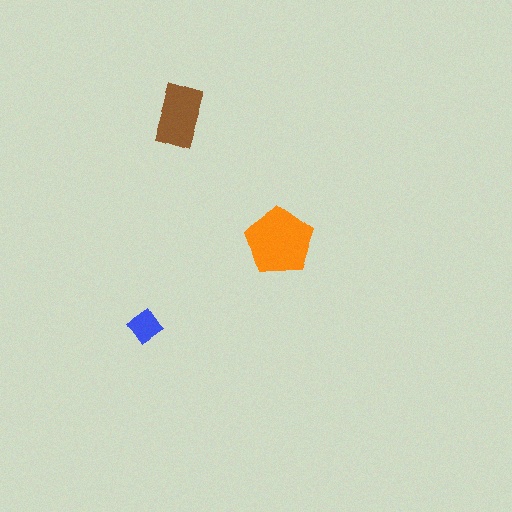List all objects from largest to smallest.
The orange pentagon, the brown rectangle, the blue diamond.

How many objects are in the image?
There are 3 objects in the image.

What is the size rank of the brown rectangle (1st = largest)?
2nd.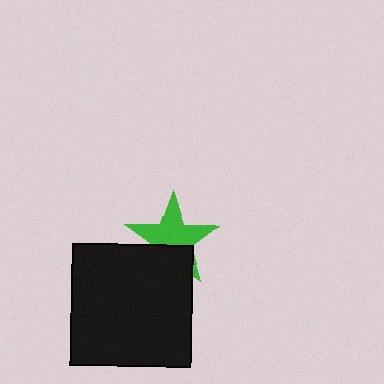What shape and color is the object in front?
The object in front is a black square.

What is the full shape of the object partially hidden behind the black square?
The partially hidden object is a green star.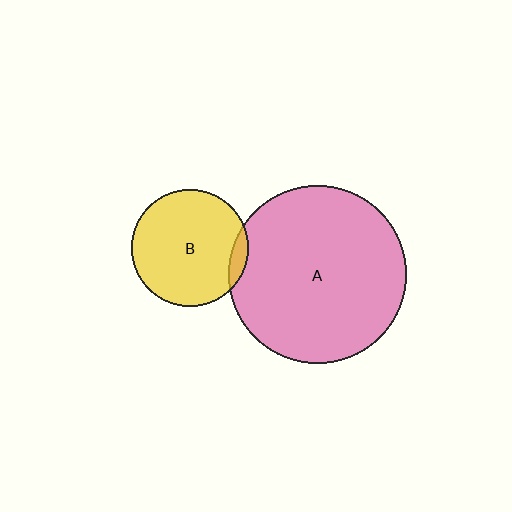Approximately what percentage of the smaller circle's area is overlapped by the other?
Approximately 10%.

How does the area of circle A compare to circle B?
Approximately 2.3 times.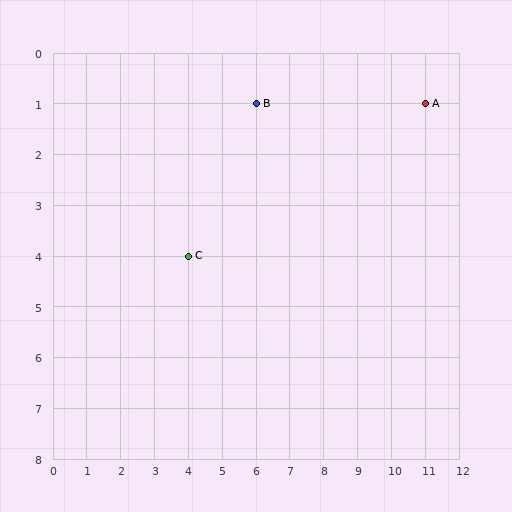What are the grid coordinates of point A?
Point A is at grid coordinates (11, 1).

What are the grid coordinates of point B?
Point B is at grid coordinates (6, 1).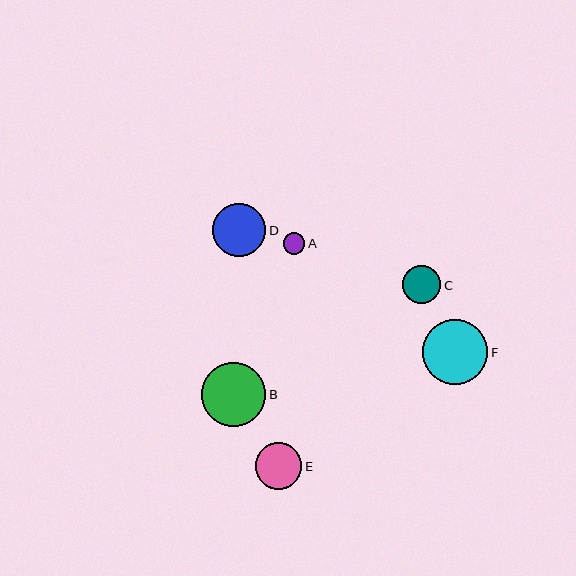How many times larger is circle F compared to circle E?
Circle F is approximately 1.4 times the size of circle E.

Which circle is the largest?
Circle F is the largest with a size of approximately 65 pixels.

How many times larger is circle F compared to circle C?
Circle F is approximately 1.7 times the size of circle C.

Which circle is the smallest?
Circle A is the smallest with a size of approximately 21 pixels.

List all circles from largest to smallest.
From largest to smallest: F, B, D, E, C, A.